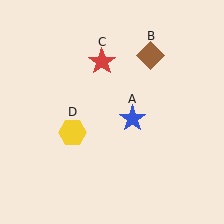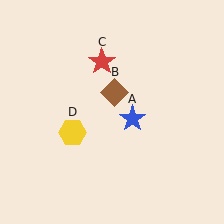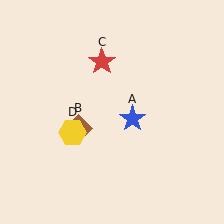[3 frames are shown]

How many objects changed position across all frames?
1 object changed position: brown diamond (object B).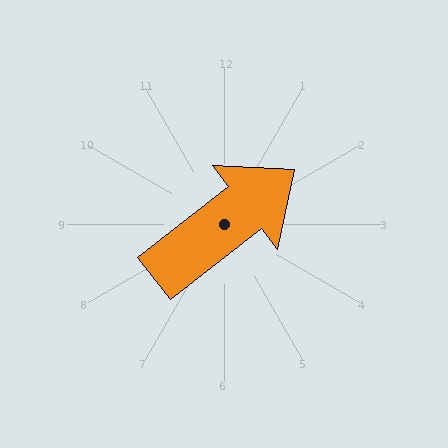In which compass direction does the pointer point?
Northeast.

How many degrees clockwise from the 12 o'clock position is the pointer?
Approximately 52 degrees.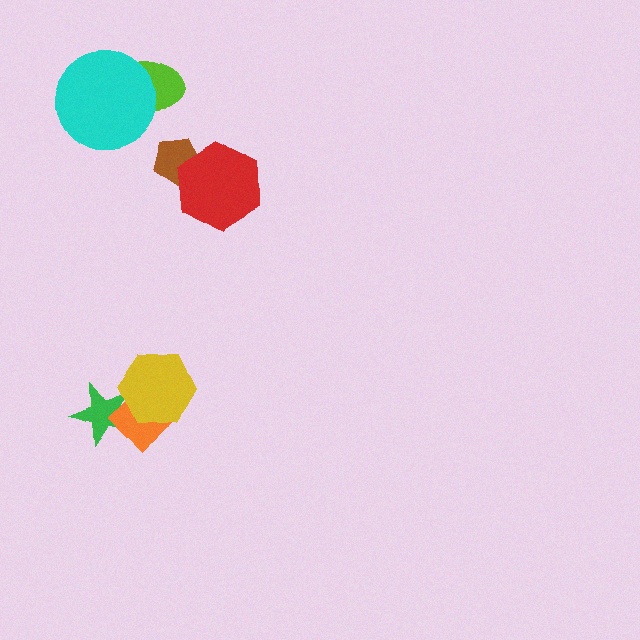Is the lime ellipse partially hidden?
Yes, it is partially covered by another shape.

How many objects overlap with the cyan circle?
1 object overlaps with the cyan circle.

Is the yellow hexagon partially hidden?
No, no other shape covers it.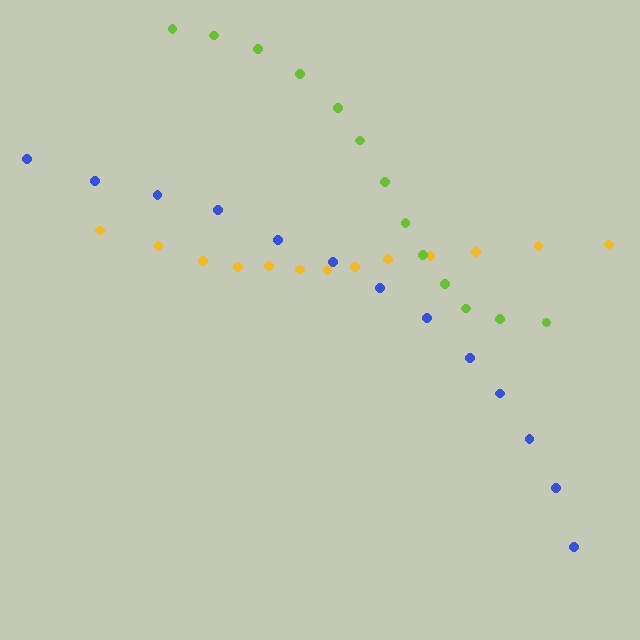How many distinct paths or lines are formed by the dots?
There are 3 distinct paths.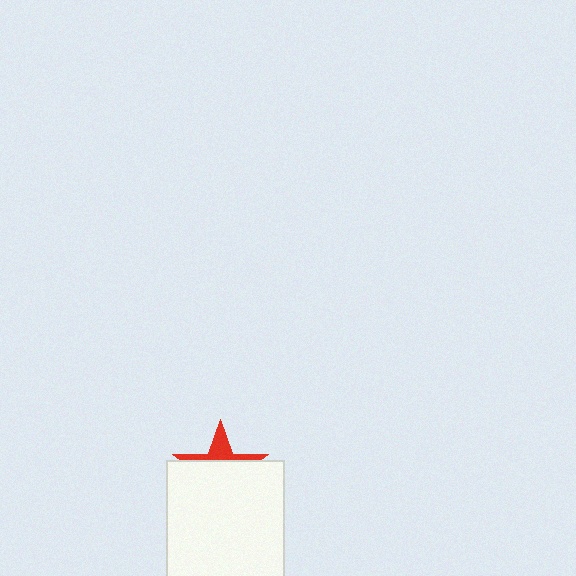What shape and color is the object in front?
The object in front is a white square.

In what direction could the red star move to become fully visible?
The red star could move up. That would shift it out from behind the white square entirely.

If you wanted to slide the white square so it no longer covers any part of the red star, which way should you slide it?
Slide it down — that is the most direct way to separate the two shapes.